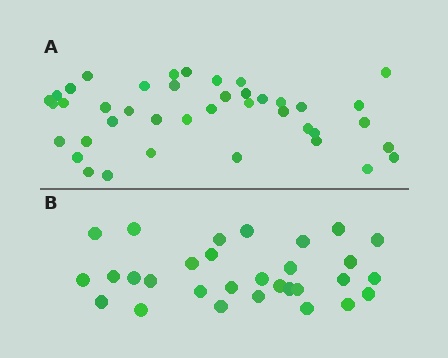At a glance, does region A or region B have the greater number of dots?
Region A (the top region) has more dots.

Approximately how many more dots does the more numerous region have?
Region A has roughly 12 or so more dots than region B.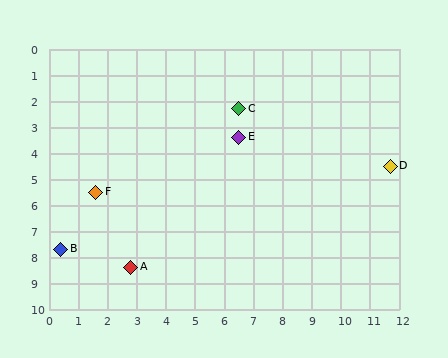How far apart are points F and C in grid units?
Points F and C are about 5.9 grid units apart.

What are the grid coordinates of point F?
Point F is at approximately (1.6, 5.5).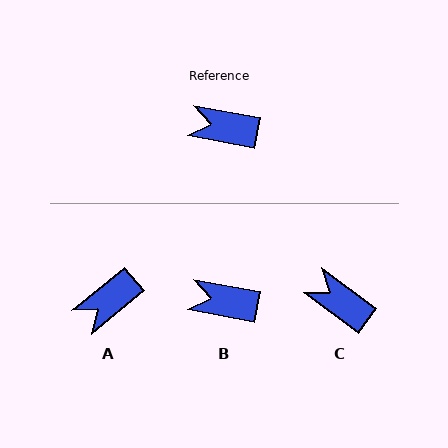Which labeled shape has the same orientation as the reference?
B.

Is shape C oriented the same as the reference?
No, it is off by about 26 degrees.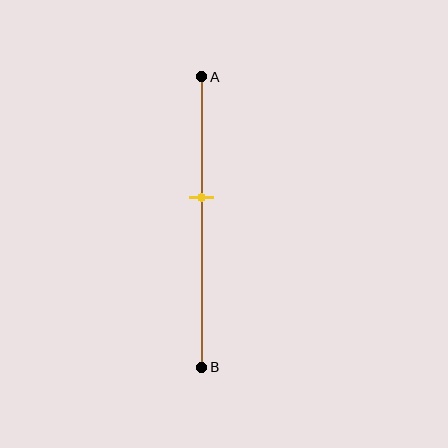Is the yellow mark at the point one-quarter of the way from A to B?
No, the mark is at about 40% from A, not at the 25% one-quarter point.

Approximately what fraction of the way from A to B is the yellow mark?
The yellow mark is approximately 40% of the way from A to B.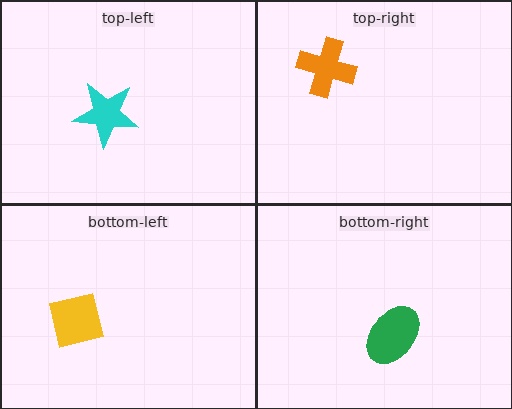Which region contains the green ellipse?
The bottom-right region.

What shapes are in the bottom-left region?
The yellow square.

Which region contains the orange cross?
The top-right region.